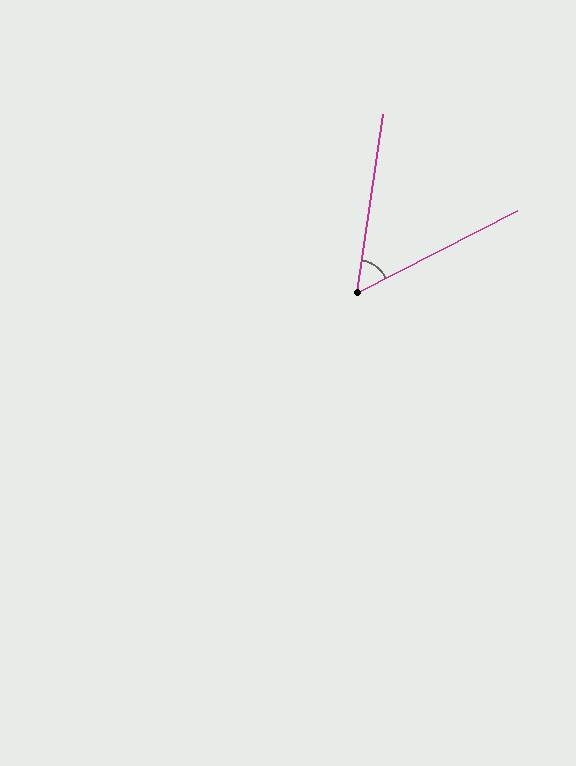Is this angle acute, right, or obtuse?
It is acute.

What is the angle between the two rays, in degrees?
Approximately 55 degrees.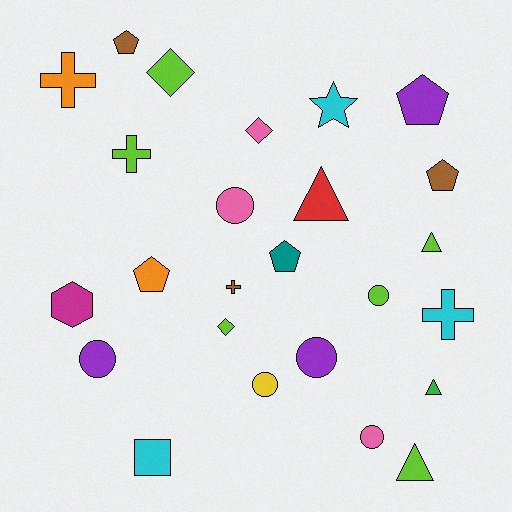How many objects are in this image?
There are 25 objects.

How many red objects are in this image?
There is 1 red object.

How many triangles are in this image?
There are 4 triangles.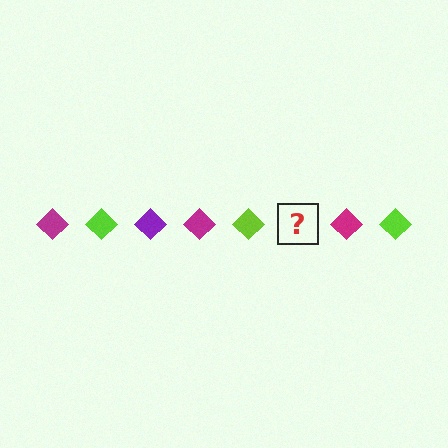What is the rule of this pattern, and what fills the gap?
The rule is that the pattern cycles through magenta, lime, purple diamonds. The gap should be filled with a purple diamond.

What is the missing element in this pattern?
The missing element is a purple diamond.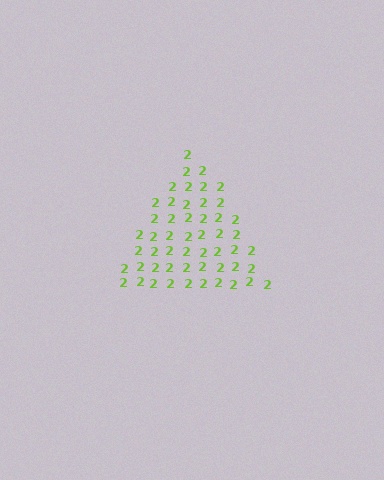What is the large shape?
The large shape is a triangle.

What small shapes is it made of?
It is made of small digit 2's.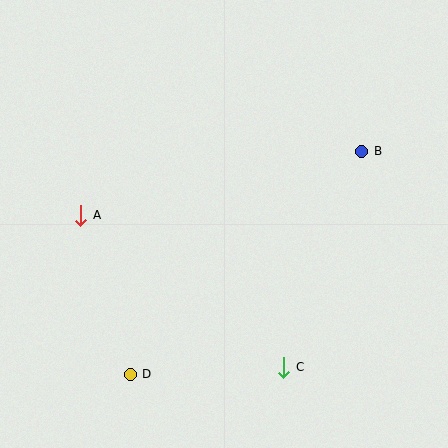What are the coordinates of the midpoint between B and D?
The midpoint between B and D is at (246, 263).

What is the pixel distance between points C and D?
The distance between C and D is 153 pixels.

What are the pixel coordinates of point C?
Point C is at (284, 367).